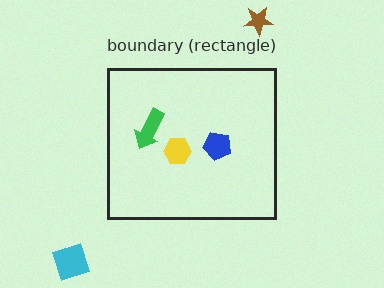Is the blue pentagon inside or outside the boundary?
Inside.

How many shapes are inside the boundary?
3 inside, 2 outside.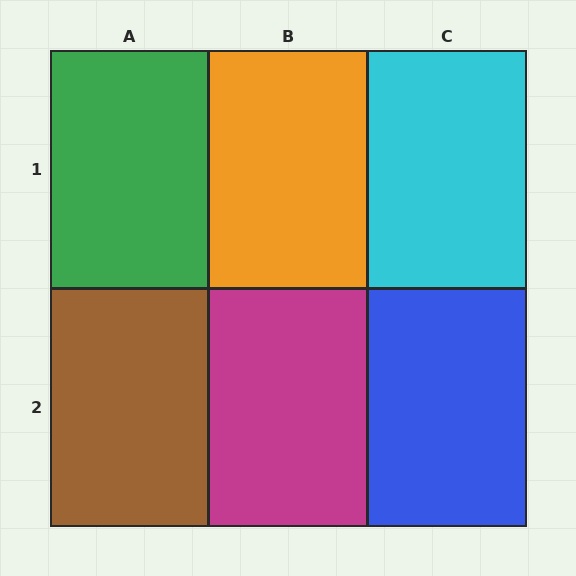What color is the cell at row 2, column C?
Blue.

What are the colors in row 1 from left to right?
Green, orange, cyan.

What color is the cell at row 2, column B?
Magenta.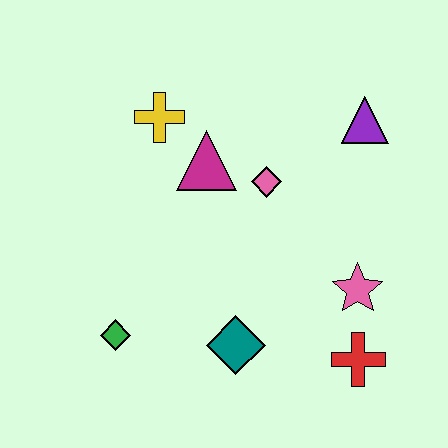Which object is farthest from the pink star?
The yellow cross is farthest from the pink star.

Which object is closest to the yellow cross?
The magenta triangle is closest to the yellow cross.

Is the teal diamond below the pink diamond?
Yes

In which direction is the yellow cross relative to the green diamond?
The yellow cross is above the green diamond.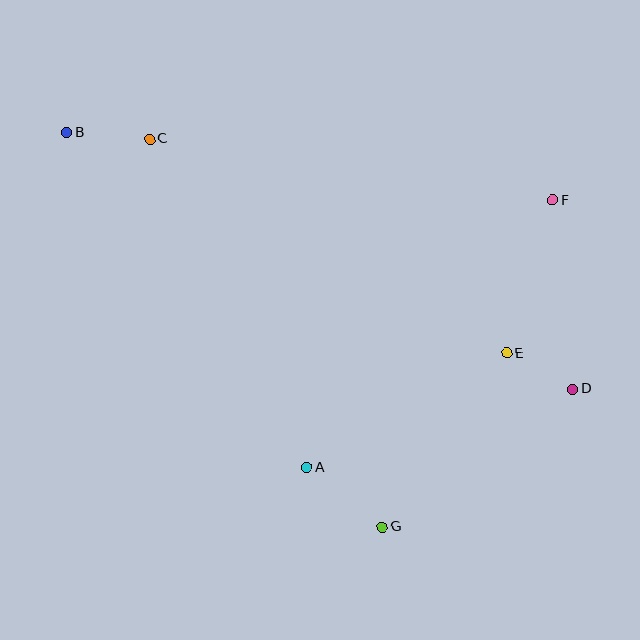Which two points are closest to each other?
Points D and E are closest to each other.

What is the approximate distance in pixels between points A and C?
The distance between A and C is approximately 364 pixels.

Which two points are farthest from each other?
Points B and D are farthest from each other.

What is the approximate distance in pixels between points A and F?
The distance between A and F is approximately 363 pixels.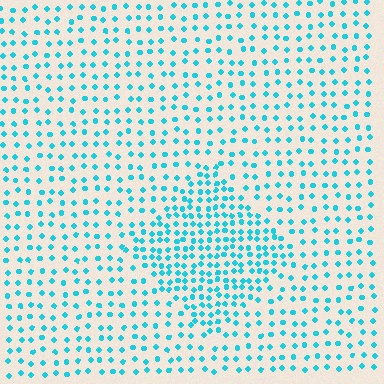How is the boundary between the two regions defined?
The boundary is defined by a change in element density (approximately 2.0x ratio). All elements are the same color, size, and shape.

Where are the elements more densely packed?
The elements are more densely packed inside the diamond boundary.